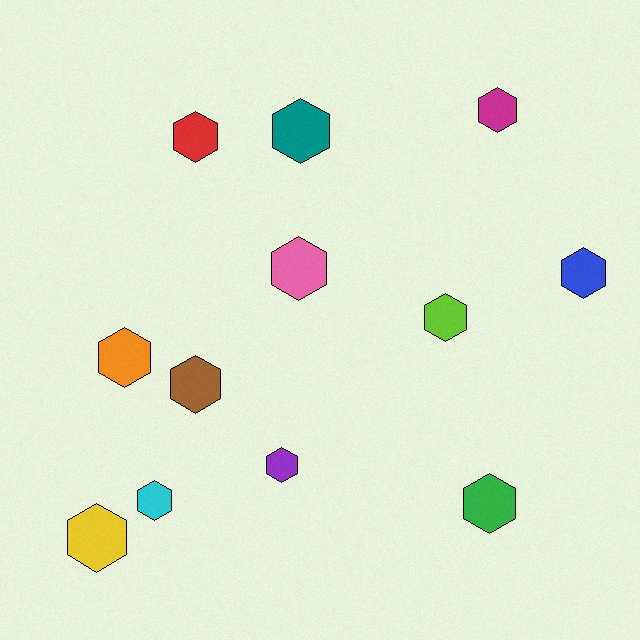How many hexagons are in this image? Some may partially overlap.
There are 12 hexagons.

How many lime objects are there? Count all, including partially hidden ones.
There is 1 lime object.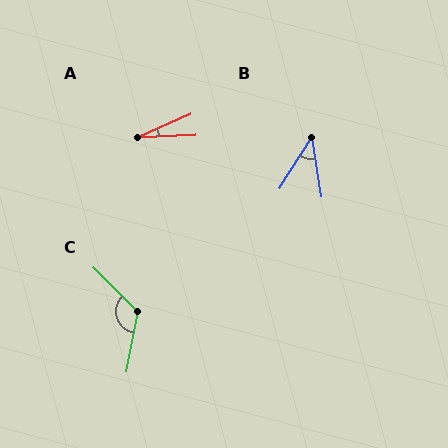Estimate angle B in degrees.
Approximately 42 degrees.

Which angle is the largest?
C, at approximately 124 degrees.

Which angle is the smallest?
A, at approximately 22 degrees.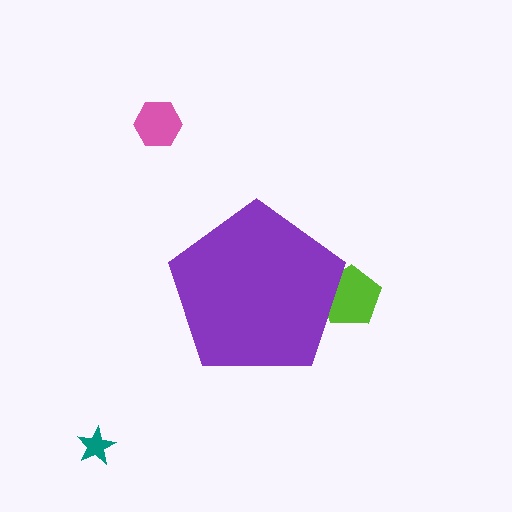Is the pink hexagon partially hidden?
No, the pink hexagon is fully visible.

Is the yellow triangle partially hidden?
Yes, the yellow triangle is partially hidden behind the purple pentagon.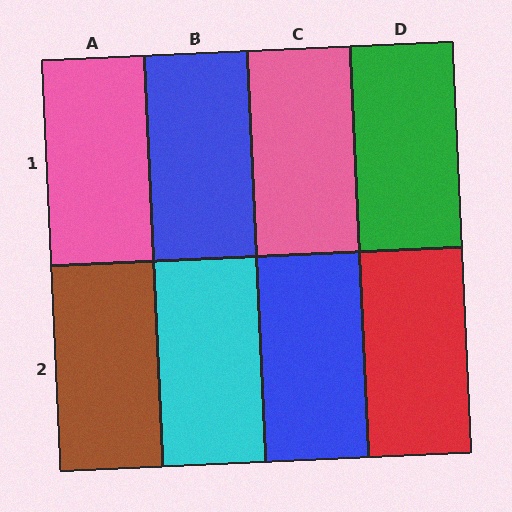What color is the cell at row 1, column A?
Pink.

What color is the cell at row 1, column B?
Blue.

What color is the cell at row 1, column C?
Pink.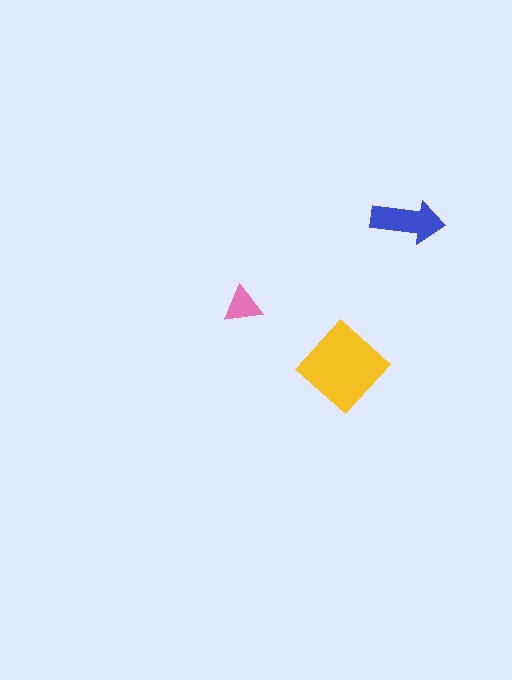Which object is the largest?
The yellow diamond.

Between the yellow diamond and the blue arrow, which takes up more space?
The yellow diamond.